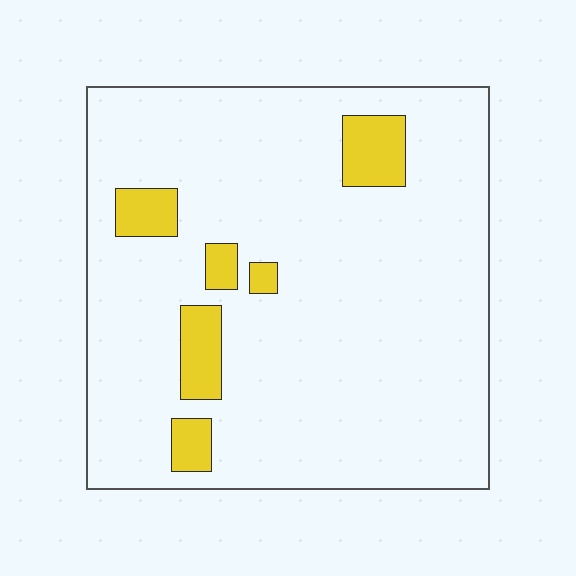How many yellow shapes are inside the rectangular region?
6.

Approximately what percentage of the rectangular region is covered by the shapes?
Approximately 10%.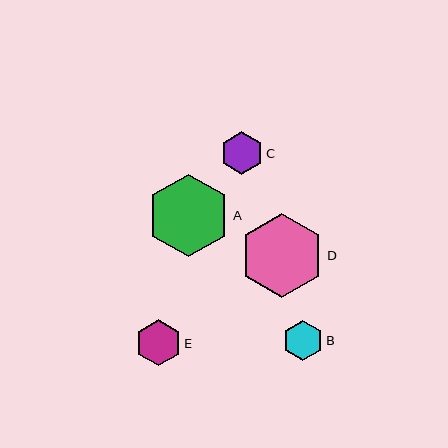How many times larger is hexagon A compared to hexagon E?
Hexagon A is approximately 1.8 times the size of hexagon E.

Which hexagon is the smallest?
Hexagon B is the smallest with a size of approximately 41 pixels.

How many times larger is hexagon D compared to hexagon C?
Hexagon D is approximately 2.0 times the size of hexagon C.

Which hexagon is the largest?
Hexagon D is the largest with a size of approximately 84 pixels.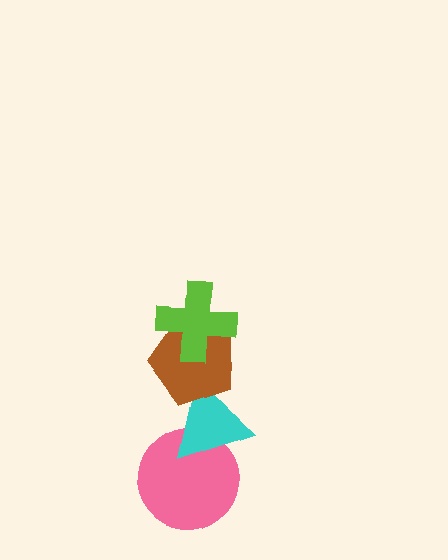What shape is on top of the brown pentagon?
The lime cross is on top of the brown pentagon.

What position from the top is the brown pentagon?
The brown pentagon is 2nd from the top.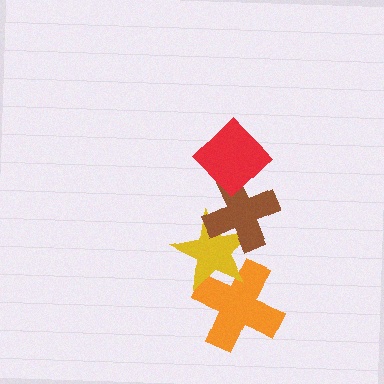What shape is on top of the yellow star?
The brown cross is on top of the yellow star.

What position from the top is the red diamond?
The red diamond is 1st from the top.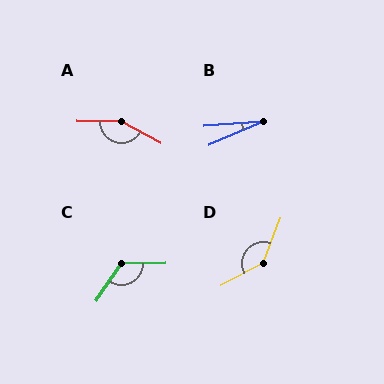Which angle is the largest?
A, at approximately 152 degrees.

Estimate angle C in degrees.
Approximately 124 degrees.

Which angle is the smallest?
B, at approximately 19 degrees.